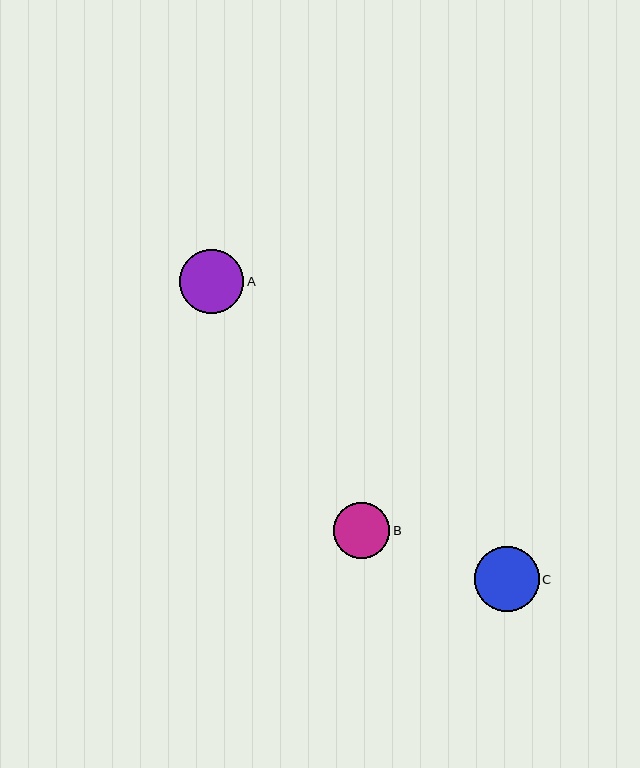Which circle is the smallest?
Circle B is the smallest with a size of approximately 56 pixels.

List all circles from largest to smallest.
From largest to smallest: C, A, B.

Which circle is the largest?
Circle C is the largest with a size of approximately 65 pixels.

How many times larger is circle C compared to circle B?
Circle C is approximately 1.2 times the size of circle B.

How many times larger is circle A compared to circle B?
Circle A is approximately 1.2 times the size of circle B.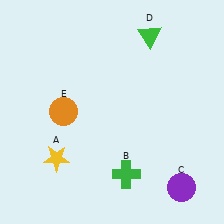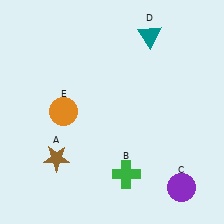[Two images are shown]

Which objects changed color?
A changed from yellow to brown. D changed from green to teal.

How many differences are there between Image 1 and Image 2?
There are 2 differences between the two images.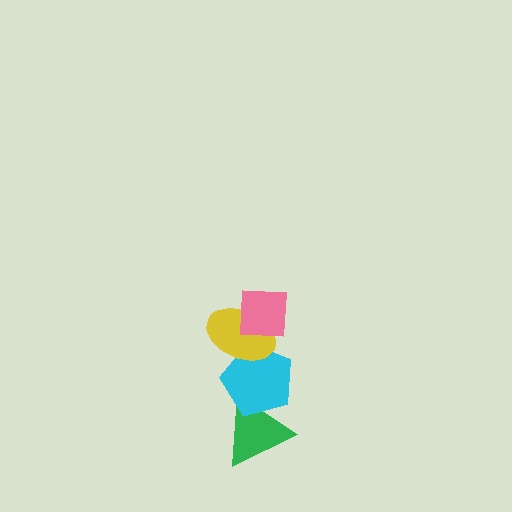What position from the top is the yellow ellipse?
The yellow ellipse is 2nd from the top.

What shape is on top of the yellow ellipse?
The pink square is on top of the yellow ellipse.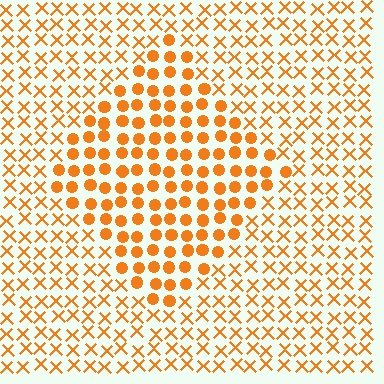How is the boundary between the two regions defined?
The boundary is defined by a change in element shape: circles inside vs. X marks outside. All elements share the same color and spacing.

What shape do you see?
I see a diamond.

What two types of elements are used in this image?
The image uses circles inside the diamond region and X marks outside it.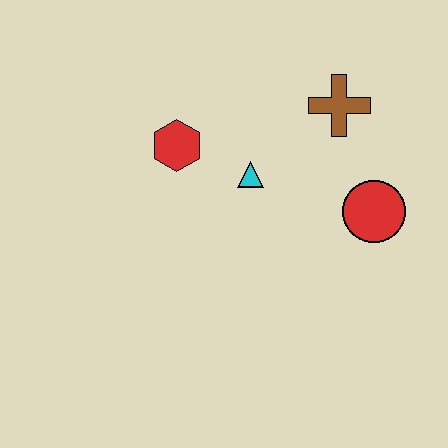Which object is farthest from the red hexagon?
The red circle is farthest from the red hexagon.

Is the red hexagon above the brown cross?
No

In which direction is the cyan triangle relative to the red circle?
The cyan triangle is to the left of the red circle.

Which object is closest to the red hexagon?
The cyan triangle is closest to the red hexagon.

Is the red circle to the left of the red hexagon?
No